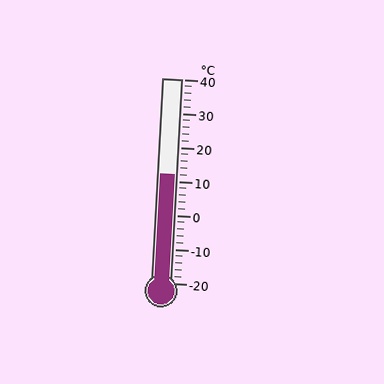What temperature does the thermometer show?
The thermometer shows approximately 12°C.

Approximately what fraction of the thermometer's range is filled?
The thermometer is filled to approximately 55% of its range.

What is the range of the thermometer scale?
The thermometer scale ranges from -20°C to 40°C.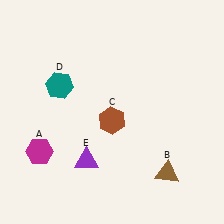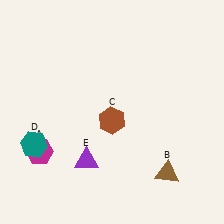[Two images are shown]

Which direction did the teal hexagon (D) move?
The teal hexagon (D) moved down.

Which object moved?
The teal hexagon (D) moved down.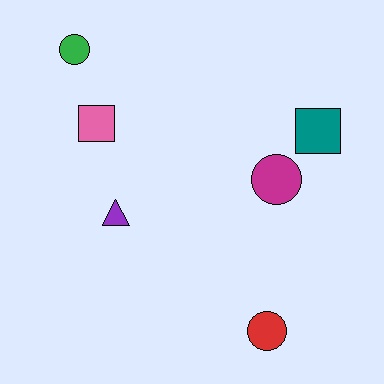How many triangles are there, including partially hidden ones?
There is 1 triangle.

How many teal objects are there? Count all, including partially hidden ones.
There is 1 teal object.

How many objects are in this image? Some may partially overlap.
There are 6 objects.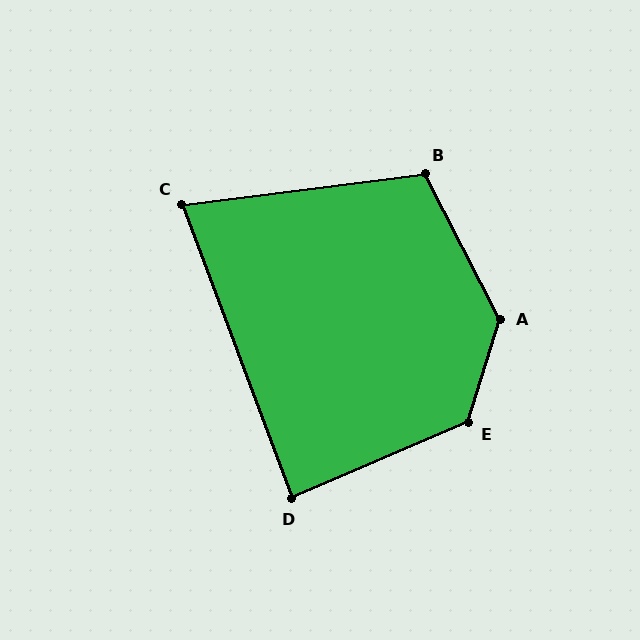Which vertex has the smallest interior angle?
C, at approximately 77 degrees.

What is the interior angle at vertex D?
Approximately 87 degrees (approximately right).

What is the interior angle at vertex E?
Approximately 130 degrees (obtuse).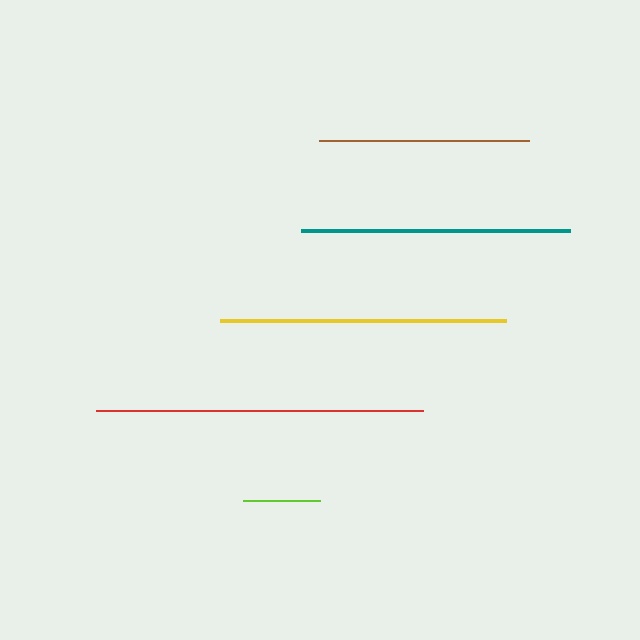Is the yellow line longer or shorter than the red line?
The red line is longer than the yellow line.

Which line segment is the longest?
The red line is the longest at approximately 327 pixels.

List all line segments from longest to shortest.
From longest to shortest: red, yellow, teal, brown, lime.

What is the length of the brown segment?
The brown segment is approximately 210 pixels long.